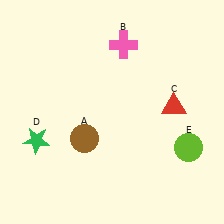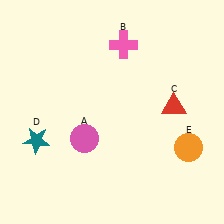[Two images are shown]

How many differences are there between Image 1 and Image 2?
There are 3 differences between the two images.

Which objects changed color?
A changed from brown to pink. D changed from green to teal. E changed from lime to orange.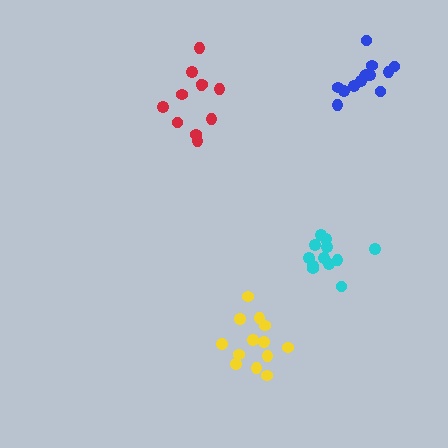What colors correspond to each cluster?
The clusters are colored: yellow, cyan, red, blue.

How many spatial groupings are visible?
There are 4 spatial groupings.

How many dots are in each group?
Group 1: 13 dots, Group 2: 12 dots, Group 3: 11 dots, Group 4: 13 dots (49 total).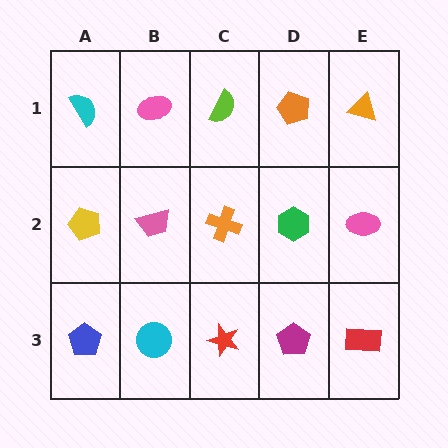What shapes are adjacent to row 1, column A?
A yellow pentagon (row 2, column A), a pink ellipse (row 1, column B).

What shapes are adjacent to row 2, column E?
An orange triangle (row 1, column E), a red rectangle (row 3, column E), a green hexagon (row 2, column D).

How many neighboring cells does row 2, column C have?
4.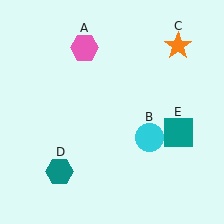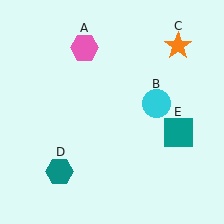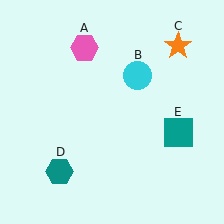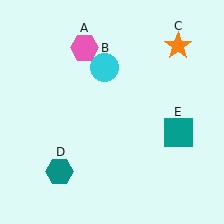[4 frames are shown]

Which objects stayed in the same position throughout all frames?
Pink hexagon (object A) and orange star (object C) and teal hexagon (object D) and teal square (object E) remained stationary.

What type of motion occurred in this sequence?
The cyan circle (object B) rotated counterclockwise around the center of the scene.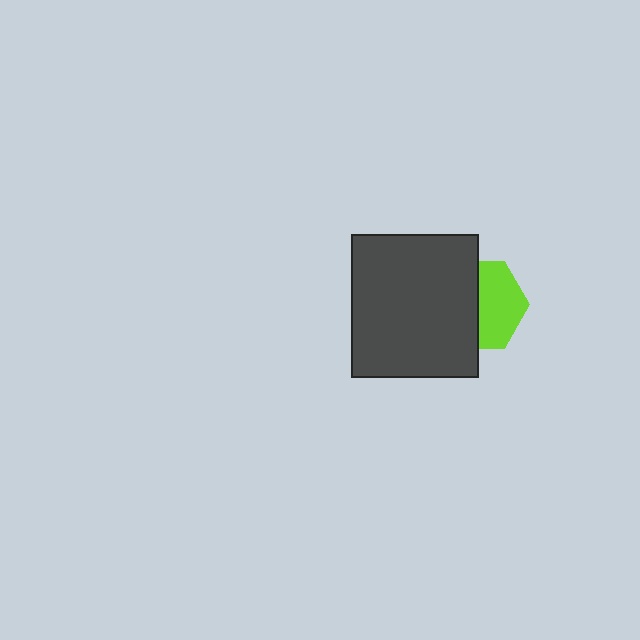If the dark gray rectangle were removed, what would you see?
You would see the complete lime hexagon.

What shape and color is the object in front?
The object in front is a dark gray rectangle.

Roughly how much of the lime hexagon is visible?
About half of it is visible (roughly 50%).